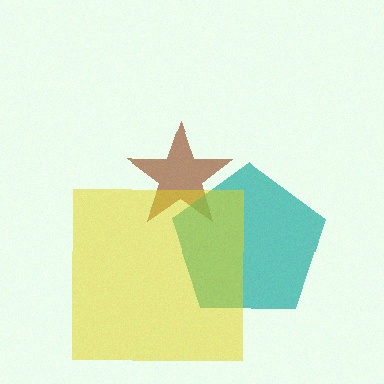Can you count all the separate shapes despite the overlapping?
Yes, there are 3 separate shapes.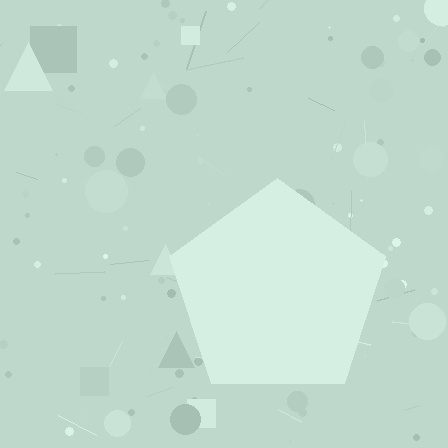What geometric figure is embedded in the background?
A pentagon is embedded in the background.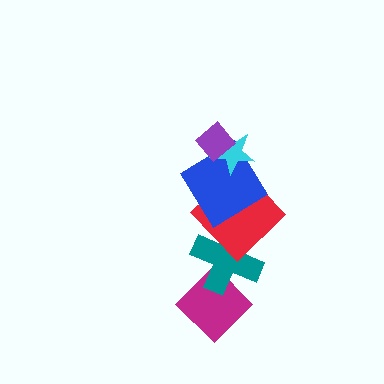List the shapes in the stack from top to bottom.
From top to bottom: the purple diamond, the cyan star, the blue diamond, the red diamond, the teal cross, the magenta diamond.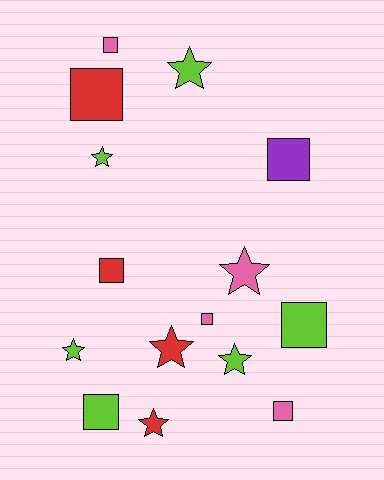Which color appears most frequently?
Lime, with 6 objects.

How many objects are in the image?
There are 15 objects.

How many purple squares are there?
There is 1 purple square.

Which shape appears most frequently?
Square, with 8 objects.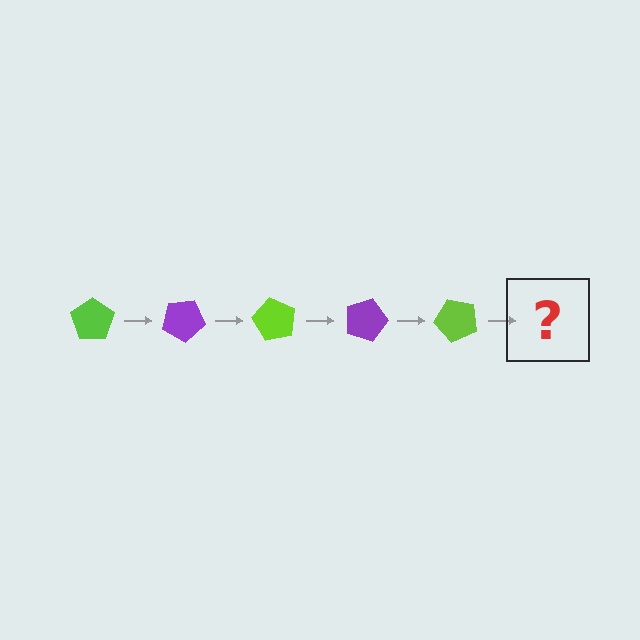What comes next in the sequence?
The next element should be a purple pentagon, rotated 150 degrees from the start.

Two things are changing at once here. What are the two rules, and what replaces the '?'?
The two rules are that it rotates 30 degrees each step and the color cycles through lime and purple. The '?' should be a purple pentagon, rotated 150 degrees from the start.